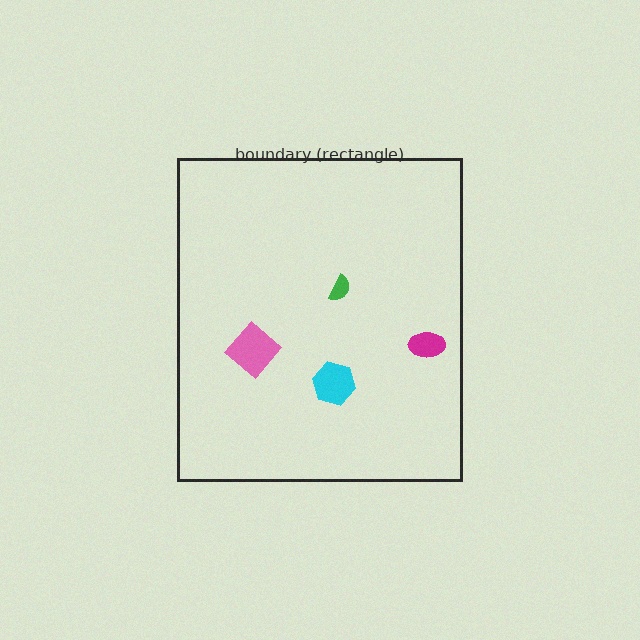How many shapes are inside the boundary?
4 inside, 0 outside.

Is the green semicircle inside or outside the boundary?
Inside.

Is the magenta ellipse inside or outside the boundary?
Inside.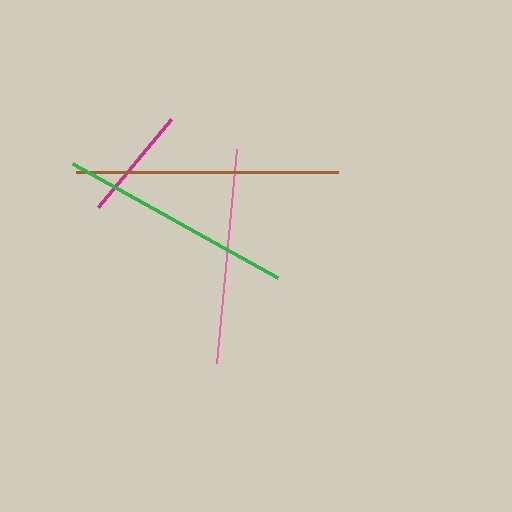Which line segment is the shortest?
The magenta line is the shortest at approximately 114 pixels.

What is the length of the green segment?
The green segment is approximately 234 pixels long.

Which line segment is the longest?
The brown line is the longest at approximately 262 pixels.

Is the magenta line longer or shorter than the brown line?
The brown line is longer than the magenta line.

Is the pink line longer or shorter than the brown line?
The brown line is longer than the pink line.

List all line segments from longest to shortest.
From longest to shortest: brown, green, pink, magenta.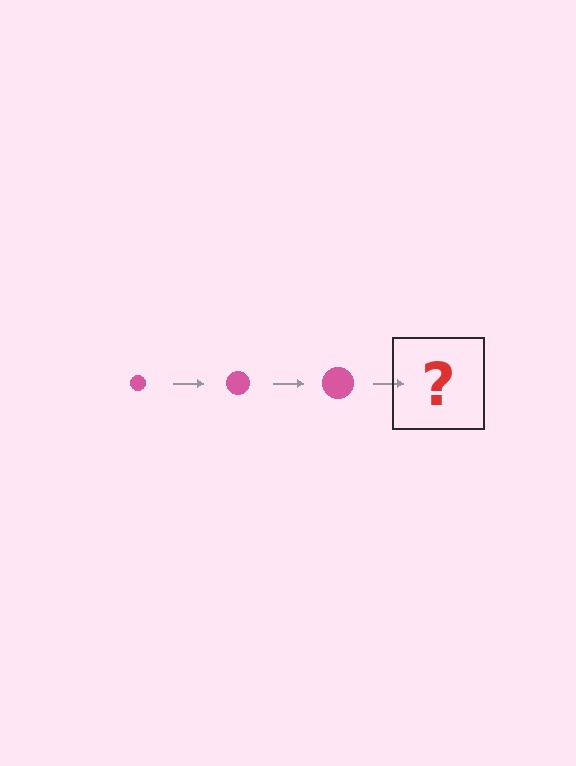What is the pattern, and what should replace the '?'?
The pattern is that the circle gets progressively larger each step. The '?' should be a pink circle, larger than the previous one.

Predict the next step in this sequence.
The next step is a pink circle, larger than the previous one.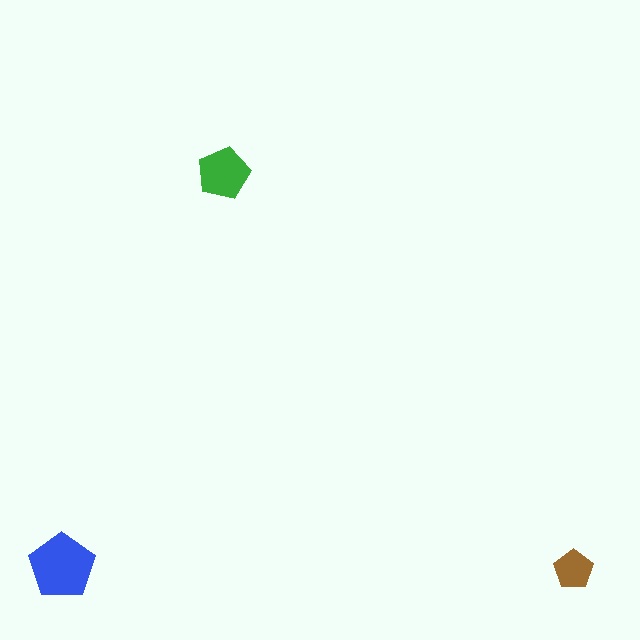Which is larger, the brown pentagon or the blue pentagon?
The blue one.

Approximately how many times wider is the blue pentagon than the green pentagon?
About 1.5 times wider.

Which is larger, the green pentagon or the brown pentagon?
The green one.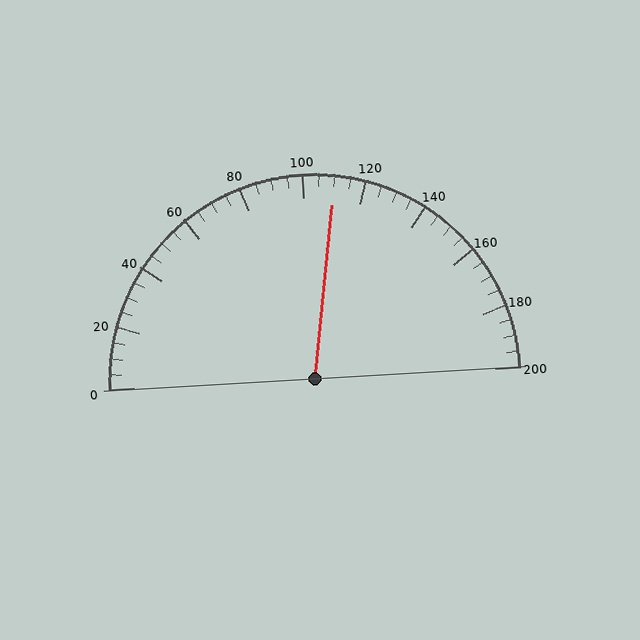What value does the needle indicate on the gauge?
The needle indicates approximately 110.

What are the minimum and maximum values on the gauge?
The gauge ranges from 0 to 200.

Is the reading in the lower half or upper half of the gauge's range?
The reading is in the upper half of the range (0 to 200).